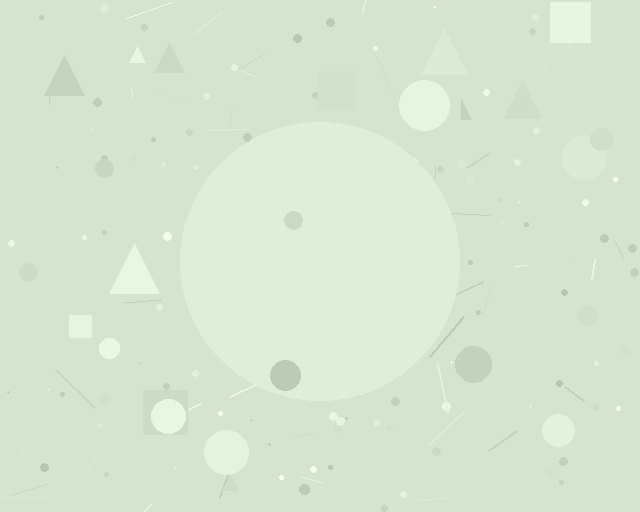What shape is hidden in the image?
A circle is hidden in the image.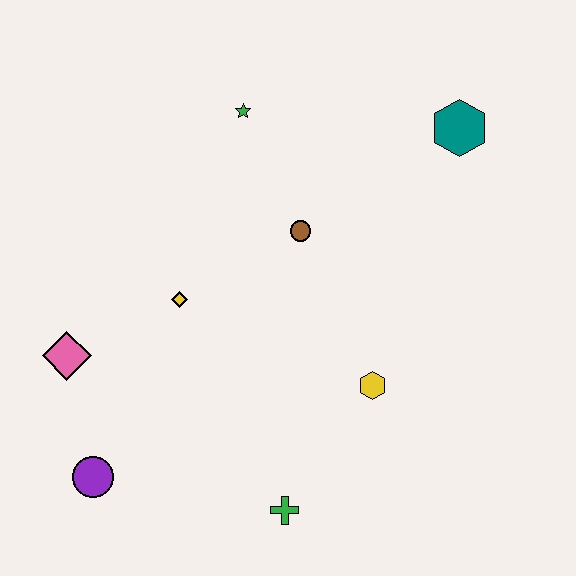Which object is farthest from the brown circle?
The purple circle is farthest from the brown circle.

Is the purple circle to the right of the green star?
No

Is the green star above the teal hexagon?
Yes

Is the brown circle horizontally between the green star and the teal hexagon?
Yes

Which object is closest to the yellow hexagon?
The green cross is closest to the yellow hexagon.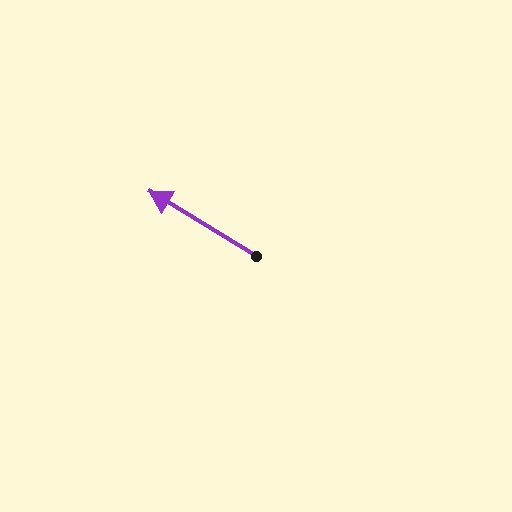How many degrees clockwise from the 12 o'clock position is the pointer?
Approximately 301 degrees.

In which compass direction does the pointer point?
Northwest.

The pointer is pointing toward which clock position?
Roughly 10 o'clock.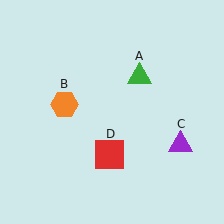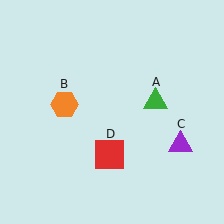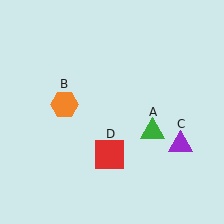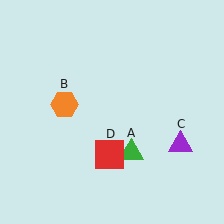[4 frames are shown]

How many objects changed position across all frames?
1 object changed position: green triangle (object A).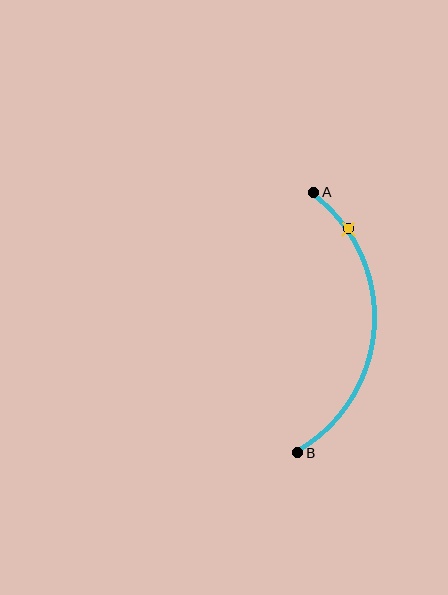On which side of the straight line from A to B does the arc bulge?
The arc bulges to the right of the straight line connecting A and B.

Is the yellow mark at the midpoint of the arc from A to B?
No. The yellow mark lies on the arc but is closer to endpoint A. The arc midpoint would be at the point on the curve equidistant along the arc from both A and B.